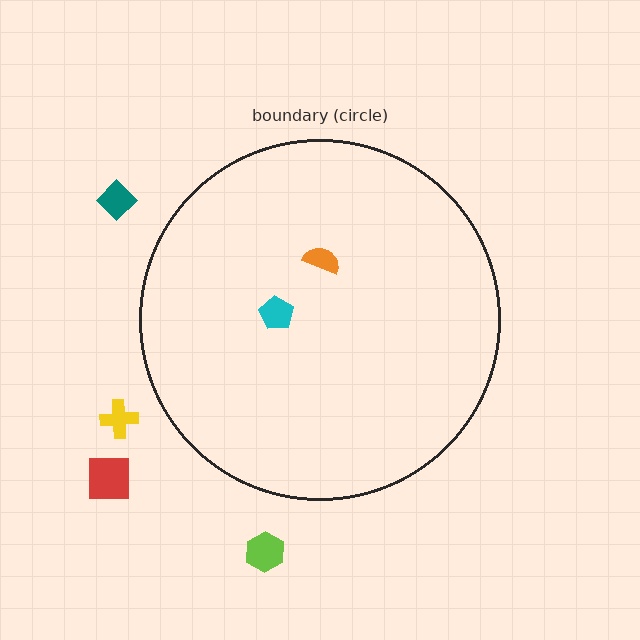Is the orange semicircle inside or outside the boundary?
Inside.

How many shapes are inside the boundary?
2 inside, 4 outside.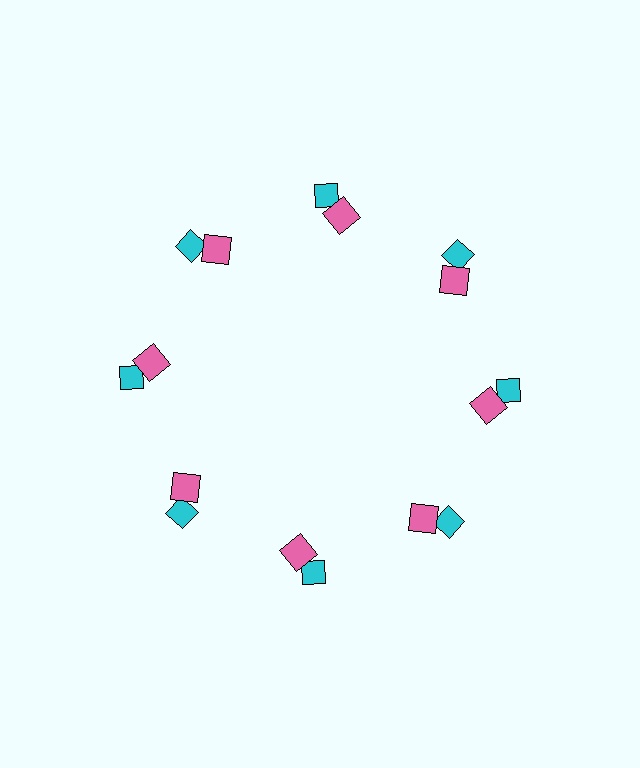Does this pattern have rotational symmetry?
Yes, this pattern has 8-fold rotational symmetry. It looks the same after rotating 45 degrees around the center.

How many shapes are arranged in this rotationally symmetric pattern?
There are 16 shapes, arranged in 8 groups of 2.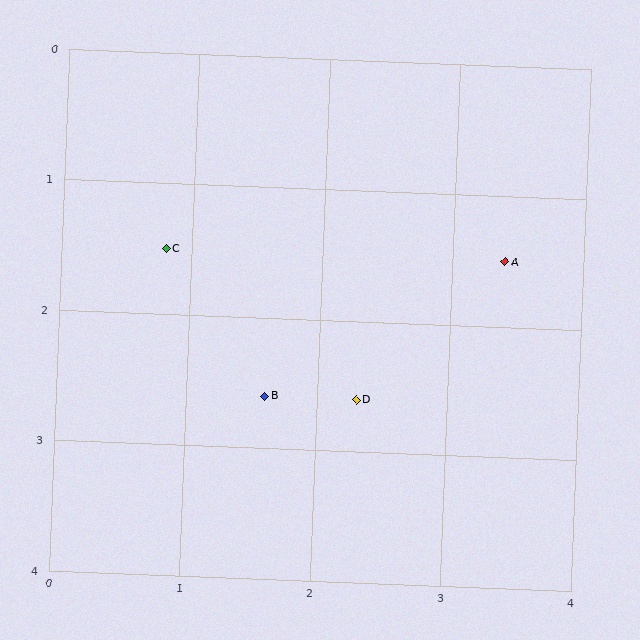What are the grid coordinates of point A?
Point A is at approximately (3.4, 1.5).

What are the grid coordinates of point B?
Point B is at approximately (1.6, 2.6).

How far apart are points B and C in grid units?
Points B and C are about 1.4 grid units apart.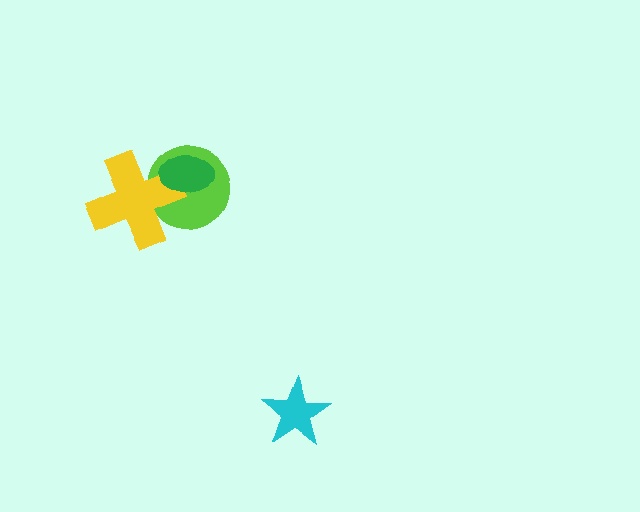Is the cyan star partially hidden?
No, no other shape covers it.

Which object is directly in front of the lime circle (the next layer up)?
The yellow cross is directly in front of the lime circle.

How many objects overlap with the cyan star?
0 objects overlap with the cyan star.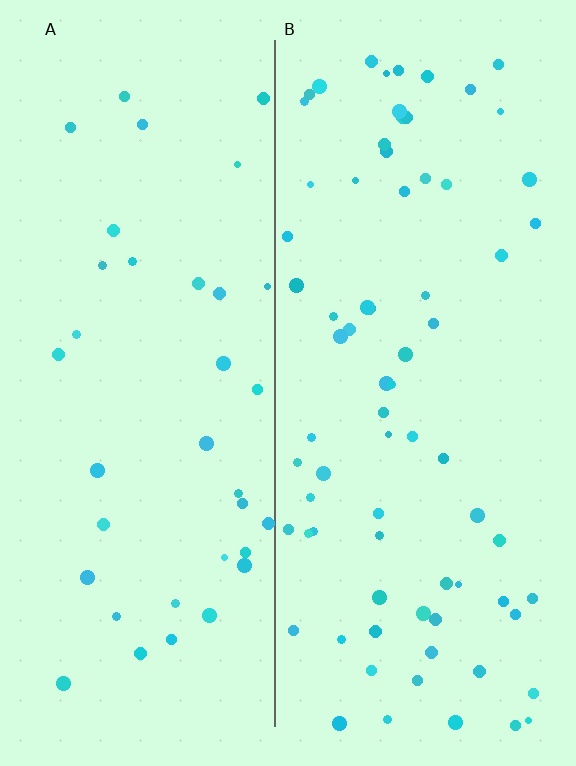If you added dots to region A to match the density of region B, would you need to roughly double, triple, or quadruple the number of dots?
Approximately double.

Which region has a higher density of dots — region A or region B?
B (the right).